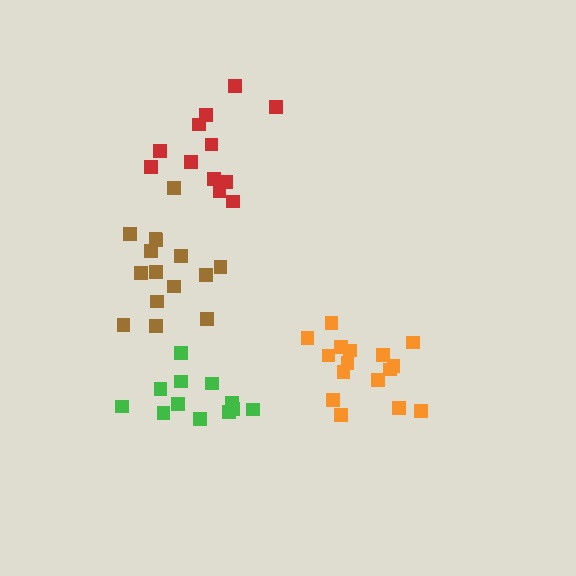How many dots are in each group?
Group 1: 15 dots, Group 2: 16 dots, Group 3: 12 dots, Group 4: 12 dots (55 total).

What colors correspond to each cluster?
The clusters are colored: brown, orange, red, green.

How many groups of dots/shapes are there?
There are 4 groups.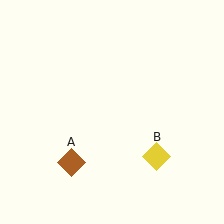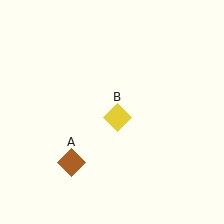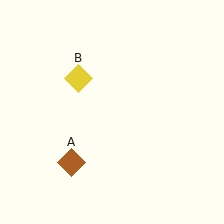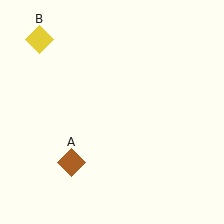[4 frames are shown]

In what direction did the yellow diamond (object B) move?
The yellow diamond (object B) moved up and to the left.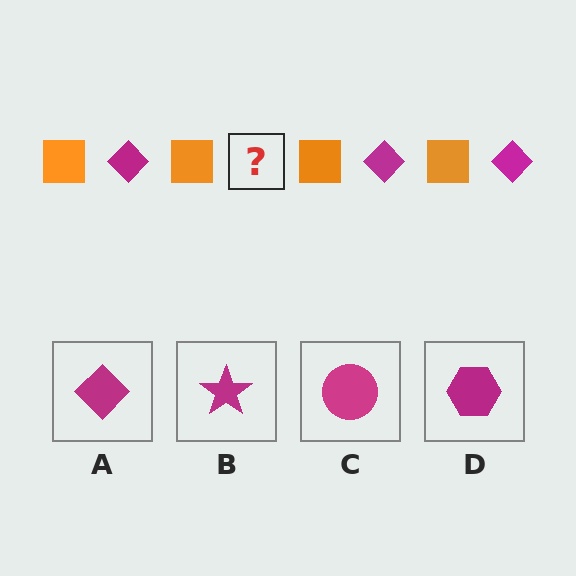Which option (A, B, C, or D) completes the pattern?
A.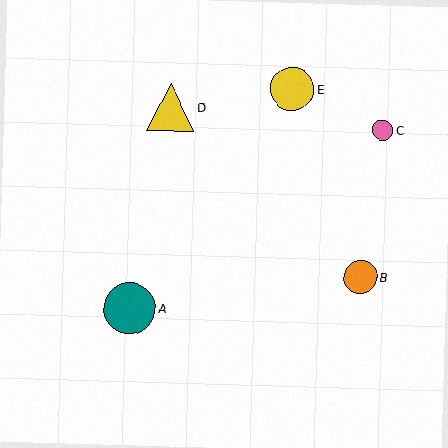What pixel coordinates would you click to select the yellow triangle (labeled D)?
Click at (171, 107) to select the yellow triangle D.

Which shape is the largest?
The teal circle (labeled A) is the largest.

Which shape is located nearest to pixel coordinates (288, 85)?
The yellow circle (labeled E) at (292, 89) is nearest to that location.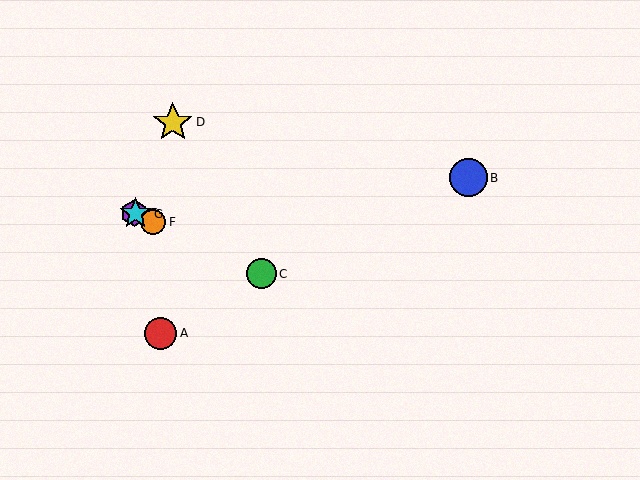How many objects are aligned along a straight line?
4 objects (C, E, F, G) are aligned along a straight line.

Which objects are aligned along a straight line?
Objects C, E, F, G are aligned along a straight line.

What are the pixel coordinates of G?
Object G is at (135, 214).